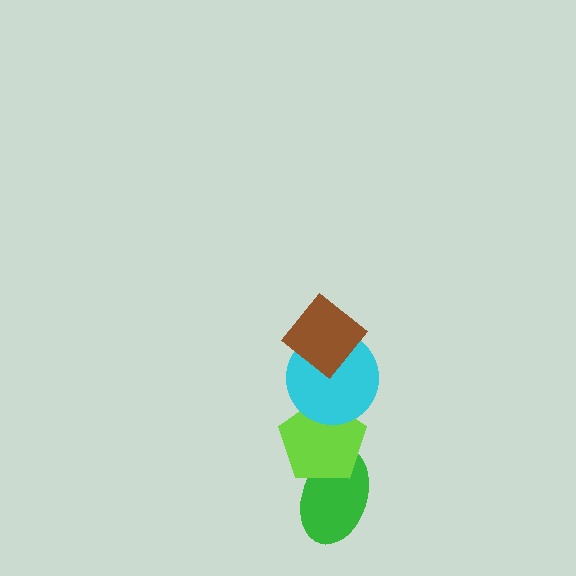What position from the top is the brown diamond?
The brown diamond is 1st from the top.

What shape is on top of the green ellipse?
The lime pentagon is on top of the green ellipse.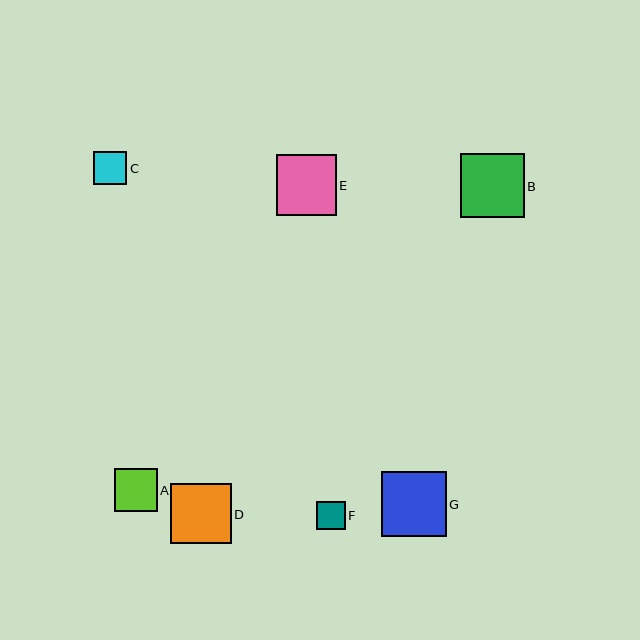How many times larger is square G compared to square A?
Square G is approximately 1.5 times the size of square A.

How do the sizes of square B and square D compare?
Square B and square D are approximately the same size.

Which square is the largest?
Square G is the largest with a size of approximately 65 pixels.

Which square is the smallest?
Square F is the smallest with a size of approximately 29 pixels.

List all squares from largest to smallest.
From largest to smallest: G, B, D, E, A, C, F.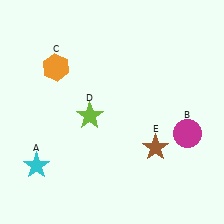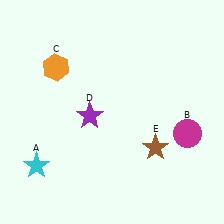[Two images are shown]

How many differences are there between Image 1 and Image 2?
There is 1 difference between the two images.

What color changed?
The star (D) changed from lime in Image 1 to purple in Image 2.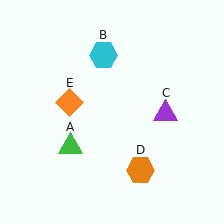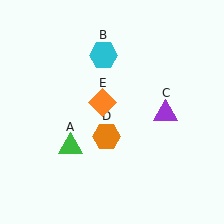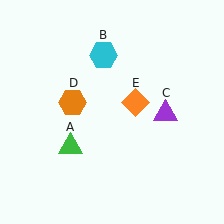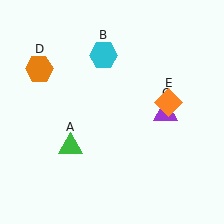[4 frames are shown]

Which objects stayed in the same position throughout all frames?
Green triangle (object A) and cyan hexagon (object B) and purple triangle (object C) remained stationary.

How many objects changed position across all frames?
2 objects changed position: orange hexagon (object D), orange diamond (object E).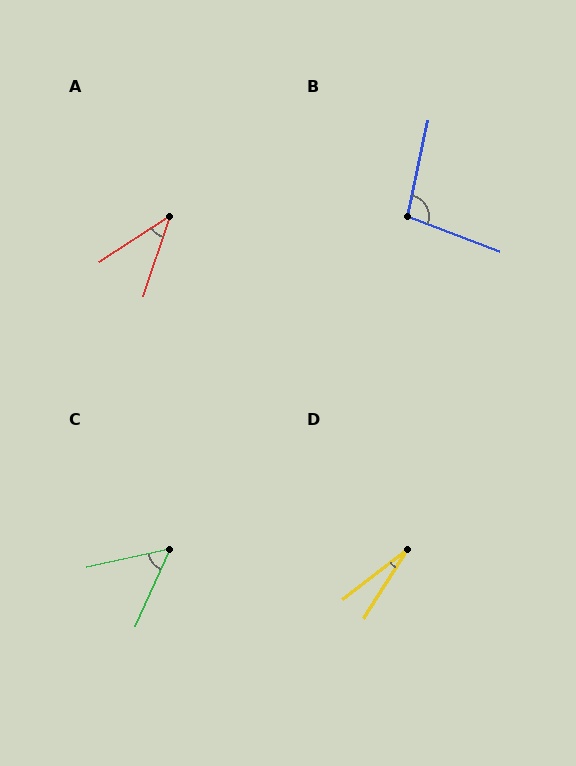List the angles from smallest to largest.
D (19°), A (38°), C (53°), B (99°).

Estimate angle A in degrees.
Approximately 38 degrees.